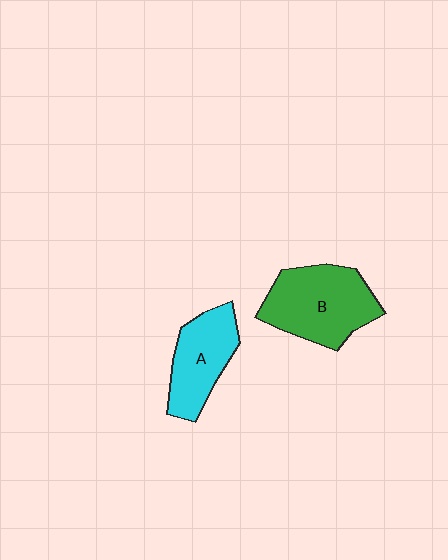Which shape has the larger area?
Shape B (green).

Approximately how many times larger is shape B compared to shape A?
Approximately 1.4 times.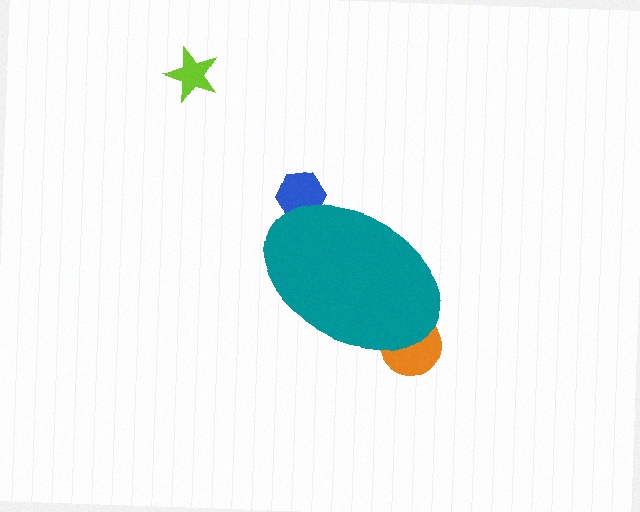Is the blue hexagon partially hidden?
Yes, the blue hexagon is partially hidden behind the teal ellipse.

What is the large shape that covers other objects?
A teal ellipse.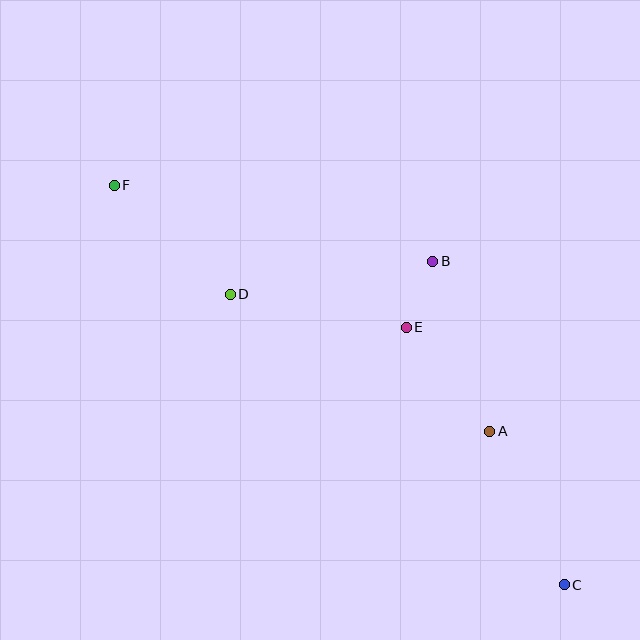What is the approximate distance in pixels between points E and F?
The distance between E and F is approximately 325 pixels.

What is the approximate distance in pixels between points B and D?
The distance between B and D is approximately 205 pixels.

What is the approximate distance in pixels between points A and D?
The distance between A and D is approximately 294 pixels.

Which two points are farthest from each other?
Points C and F are farthest from each other.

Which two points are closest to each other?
Points B and E are closest to each other.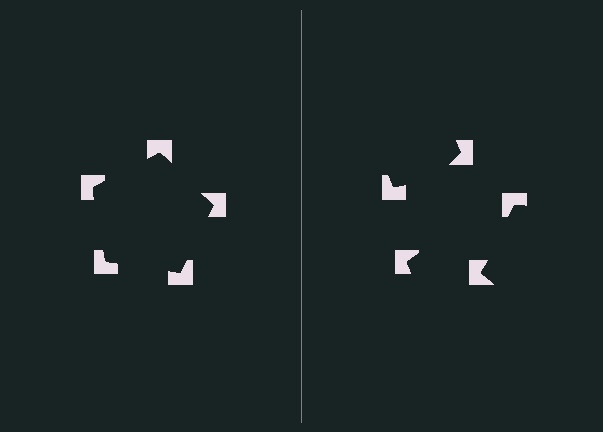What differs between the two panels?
The notched squares are positioned identically on both sides; only the wedge orientations differ. On the left they align to a pentagon; on the right they are misaligned.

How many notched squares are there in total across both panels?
10 — 5 on each side.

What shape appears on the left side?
An illusory pentagon.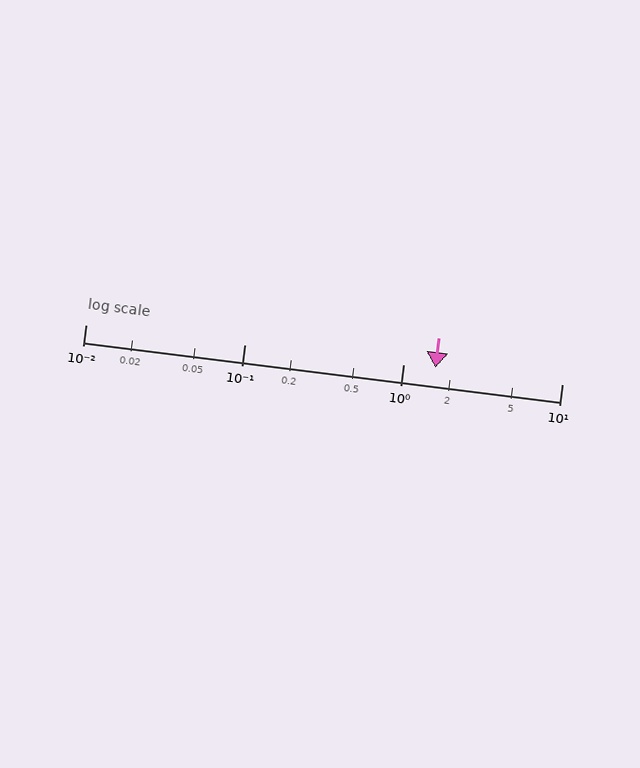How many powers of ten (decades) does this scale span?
The scale spans 3 decades, from 0.01 to 10.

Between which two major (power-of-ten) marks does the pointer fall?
The pointer is between 1 and 10.